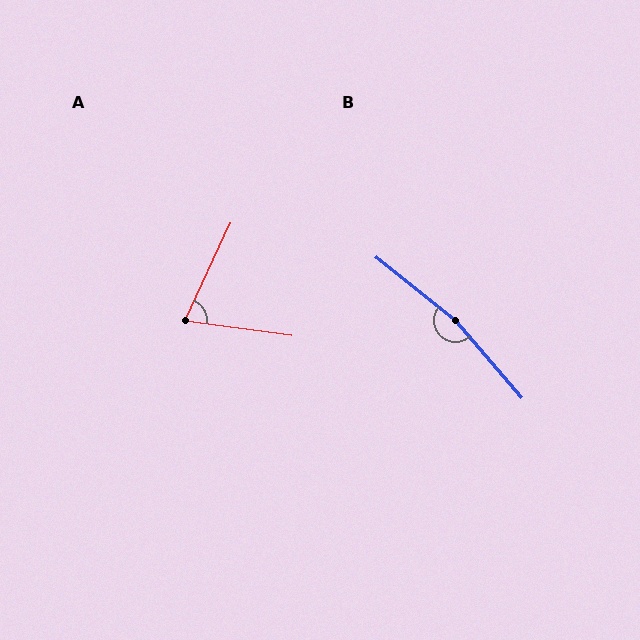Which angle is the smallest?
A, at approximately 73 degrees.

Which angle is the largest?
B, at approximately 169 degrees.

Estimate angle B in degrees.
Approximately 169 degrees.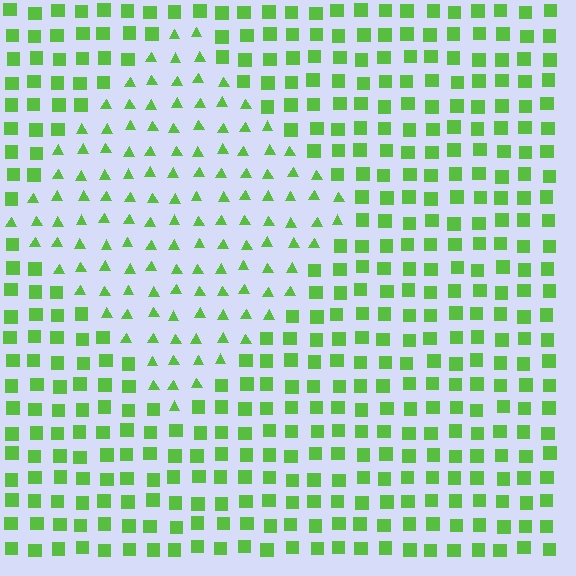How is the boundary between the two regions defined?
The boundary is defined by a change in element shape: triangles inside vs. squares outside. All elements share the same color and spacing.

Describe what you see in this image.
The image is filled with small lime elements arranged in a uniform grid. A diamond-shaped region contains triangles, while the surrounding area contains squares. The boundary is defined purely by the change in element shape.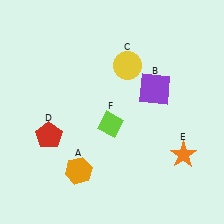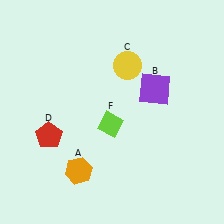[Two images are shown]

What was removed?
The orange star (E) was removed in Image 2.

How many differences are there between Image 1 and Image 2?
There is 1 difference between the two images.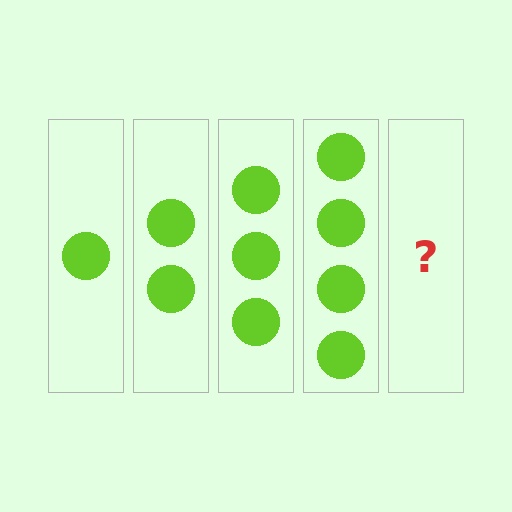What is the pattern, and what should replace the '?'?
The pattern is that each step adds one more circle. The '?' should be 5 circles.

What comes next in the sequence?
The next element should be 5 circles.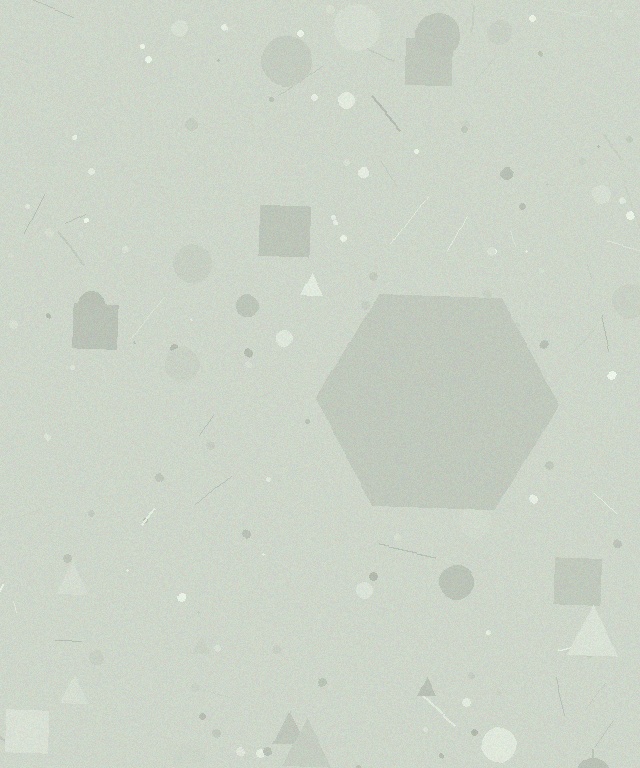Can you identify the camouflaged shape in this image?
The camouflaged shape is a hexagon.